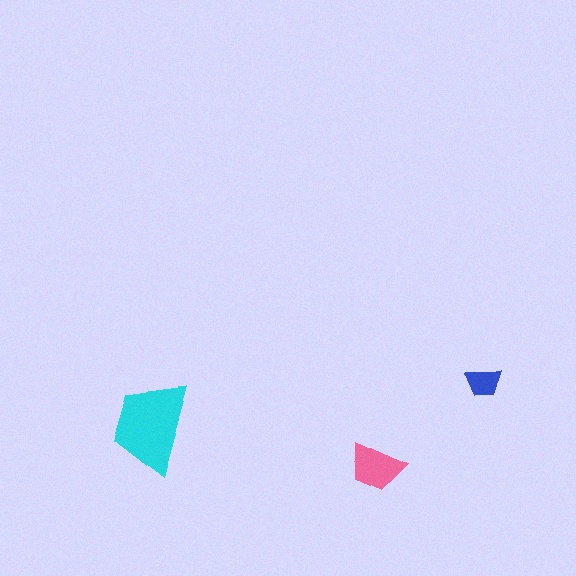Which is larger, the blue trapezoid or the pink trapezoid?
The pink one.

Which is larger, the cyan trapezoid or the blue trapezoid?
The cyan one.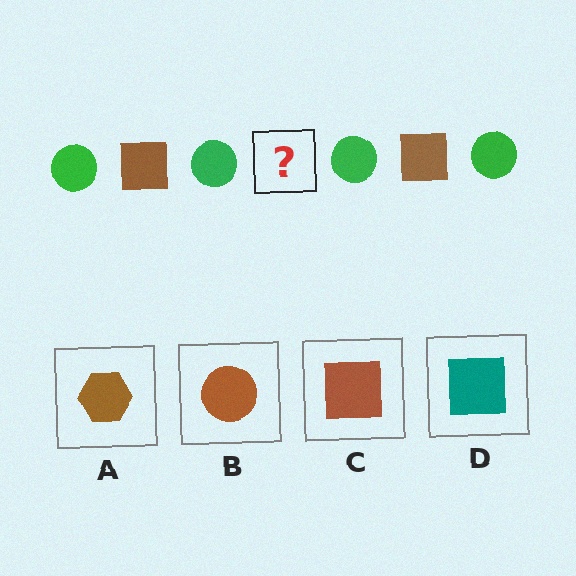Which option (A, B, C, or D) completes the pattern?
C.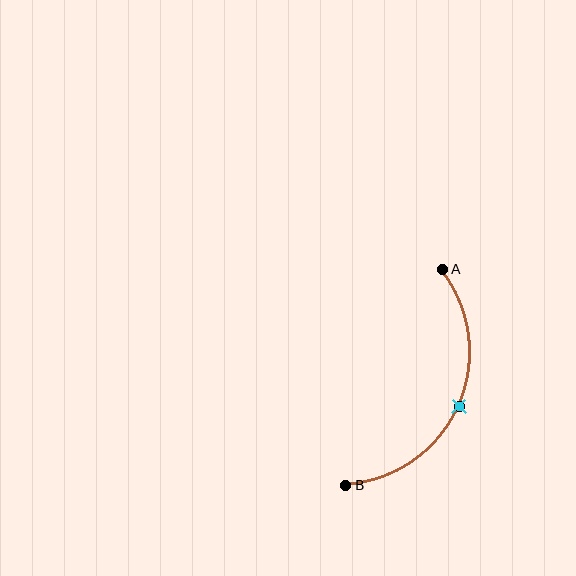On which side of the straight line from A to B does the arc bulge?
The arc bulges to the right of the straight line connecting A and B.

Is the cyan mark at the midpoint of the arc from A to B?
Yes. The cyan mark lies on the arc at equal arc-length from both A and B — it is the arc midpoint.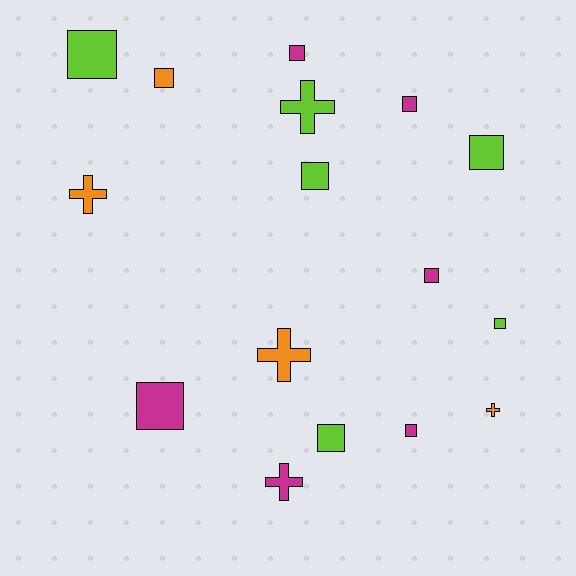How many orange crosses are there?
There are 3 orange crosses.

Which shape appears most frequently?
Square, with 11 objects.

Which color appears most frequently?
Lime, with 6 objects.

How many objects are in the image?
There are 16 objects.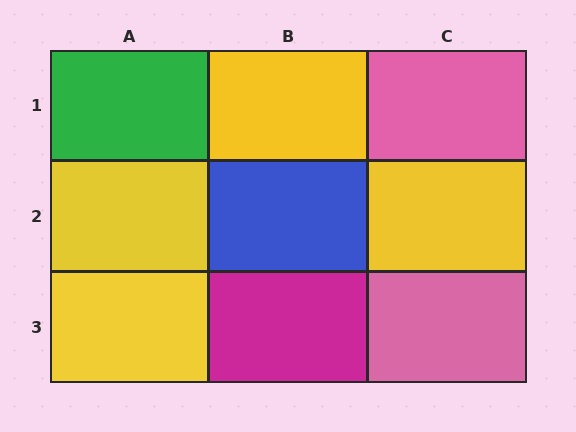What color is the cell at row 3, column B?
Magenta.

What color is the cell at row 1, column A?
Green.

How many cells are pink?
2 cells are pink.